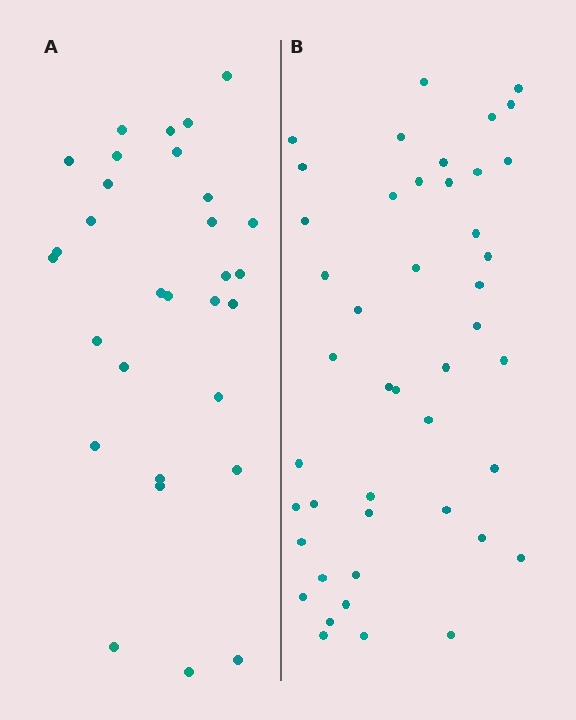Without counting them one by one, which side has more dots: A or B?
Region B (the right region) has more dots.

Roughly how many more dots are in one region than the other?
Region B has approximately 15 more dots than region A.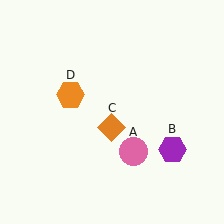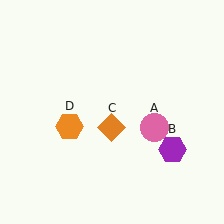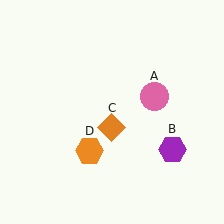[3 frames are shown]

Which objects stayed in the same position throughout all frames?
Purple hexagon (object B) and orange diamond (object C) remained stationary.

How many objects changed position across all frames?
2 objects changed position: pink circle (object A), orange hexagon (object D).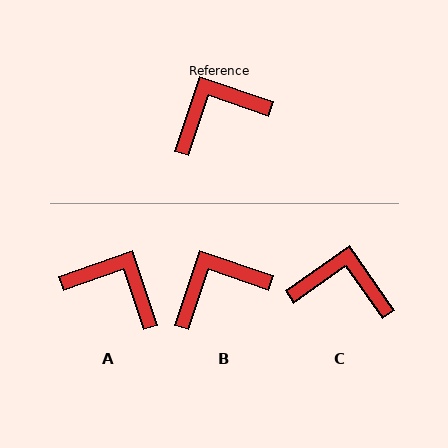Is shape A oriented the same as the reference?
No, it is off by about 53 degrees.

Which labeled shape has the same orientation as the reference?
B.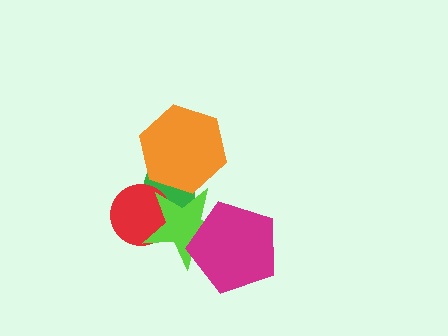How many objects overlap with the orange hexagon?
2 objects overlap with the orange hexagon.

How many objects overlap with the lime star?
4 objects overlap with the lime star.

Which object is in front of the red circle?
The lime star is in front of the red circle.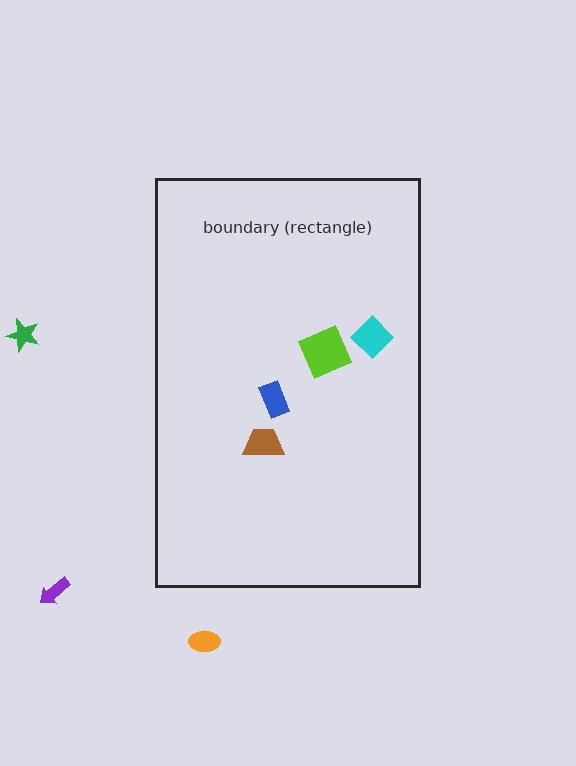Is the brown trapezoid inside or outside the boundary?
Inside.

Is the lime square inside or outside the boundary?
Inside.